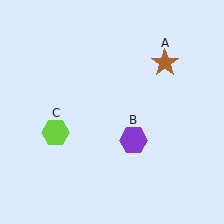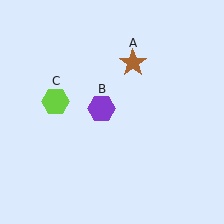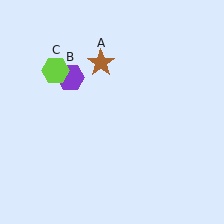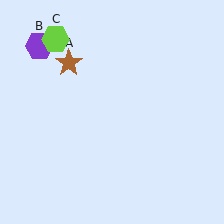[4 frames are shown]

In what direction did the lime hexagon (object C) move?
The lime hexagon (object C) moved up.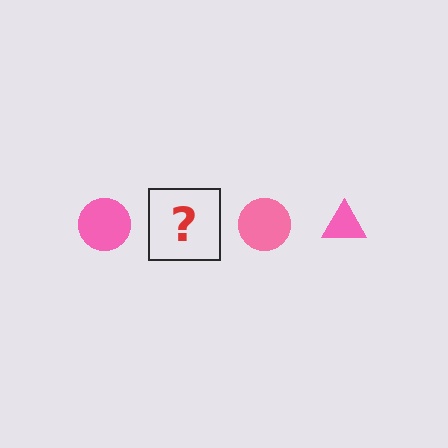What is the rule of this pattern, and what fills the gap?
The rule is that the pattern cycles through circle, triangle shapes in pink. The gap should be filled with a pink triangle.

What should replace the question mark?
The question mark should be replaced with a pink triangle.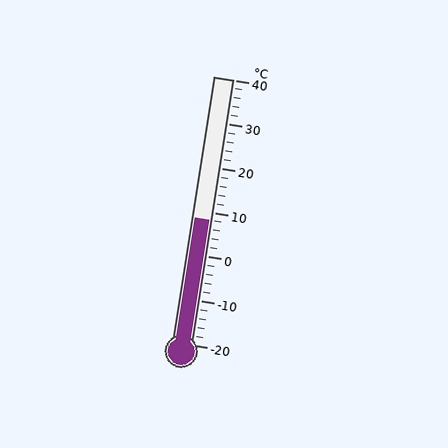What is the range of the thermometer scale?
The thermometer scale ranges from -20°C to 40°C.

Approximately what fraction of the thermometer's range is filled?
The thermometer is filled to approximately 45% of its range.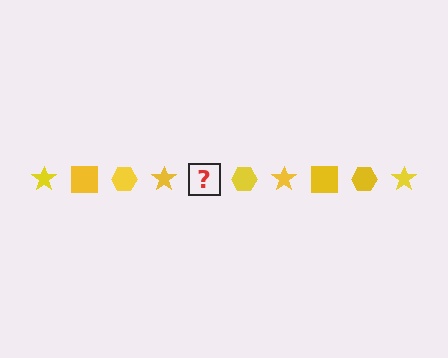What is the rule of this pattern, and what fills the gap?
The rule is that the pattern cycles through star, square, hexagon shapes in yellow. The gap should be filled with a yellow square.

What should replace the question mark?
The question mark should be replaced with a yellow square.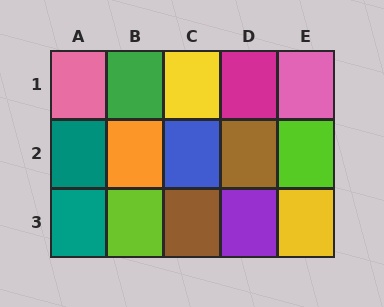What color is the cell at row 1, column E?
Pink.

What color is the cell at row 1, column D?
Magenta.